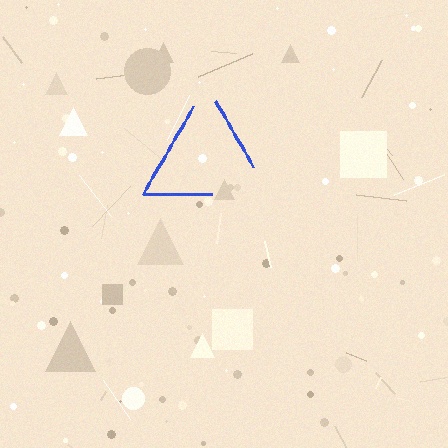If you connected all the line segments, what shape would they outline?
They would outline a triangle.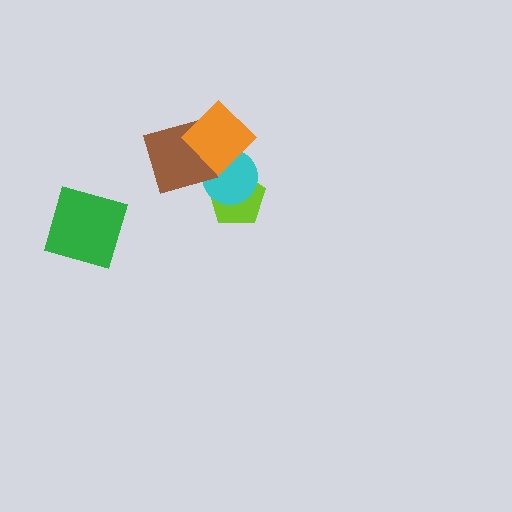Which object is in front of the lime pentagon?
The cyan circle is in front of the lime pentagon.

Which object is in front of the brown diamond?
The orange diamond is in front of the brown diamond.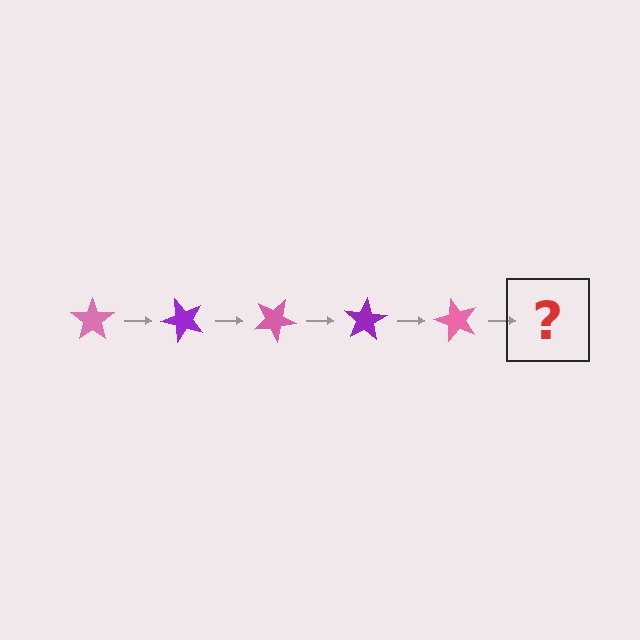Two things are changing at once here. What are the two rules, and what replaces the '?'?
The two rules are that it rotates 50 degrees each step and the color cycles through pink and purple. The '?' should be a purple star, rotated 250 degrees from the start.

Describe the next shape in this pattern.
It should be a purple star, rotated 250 degrees from the start.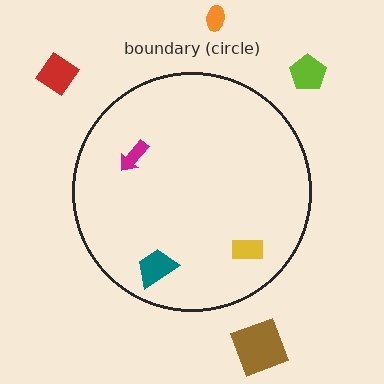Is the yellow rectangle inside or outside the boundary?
Inside.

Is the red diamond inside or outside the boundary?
Outside.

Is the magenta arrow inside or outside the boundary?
Inside.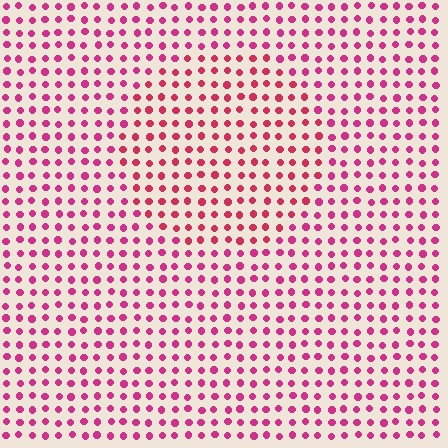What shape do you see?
I see a circle.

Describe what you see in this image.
The image is filled with small magenta elements in a uniform arrangement. A circle-shaped region is visible where the elements are tinted to a slightly different hue, forming a subtle color boundary.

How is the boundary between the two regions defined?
The boundary is defined purely by a slight shift in hue (about 19 degrees). Spacing, size, and orientation are identical on both sides.